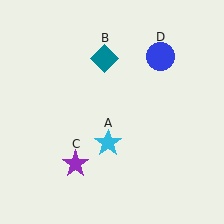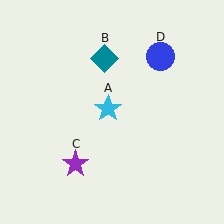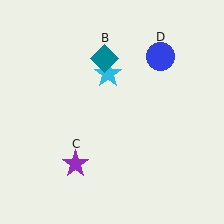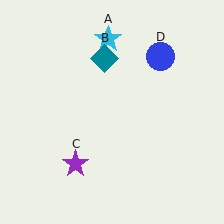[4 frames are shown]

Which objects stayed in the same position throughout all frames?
Teal diamond (object B) and purple star (object C) and blue circle (object D) remained stationary.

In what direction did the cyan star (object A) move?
The cyan star (object A) moved up.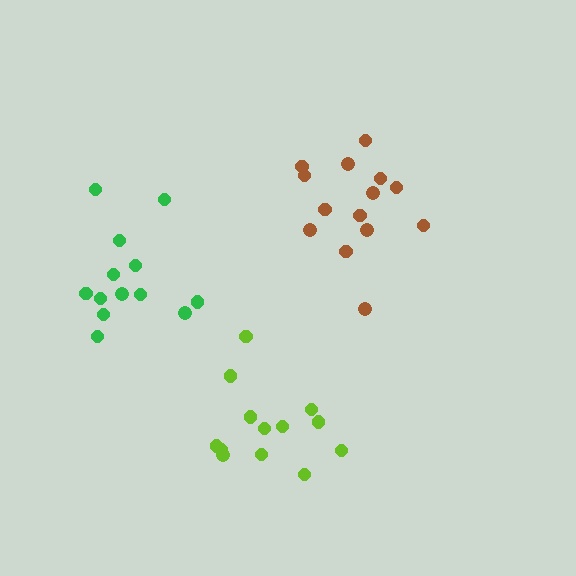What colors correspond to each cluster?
The clusters are colored: brown, green, lime.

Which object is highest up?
The brown cluster is topmost.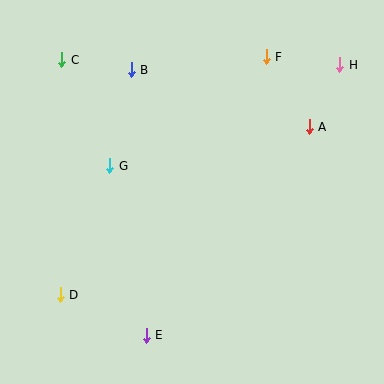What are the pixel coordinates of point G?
Point G is at (110, 166).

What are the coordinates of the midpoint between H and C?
The midpoint between H and C is at (201, 62).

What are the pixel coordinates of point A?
Point A is at (309, 127).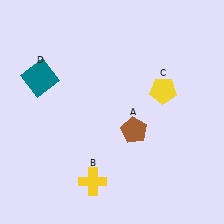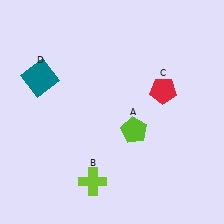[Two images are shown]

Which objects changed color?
A changed from brown to lime. B changed from yellow to lime. C changed from yellow to red.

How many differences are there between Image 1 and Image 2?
There are 3 differences between the two images.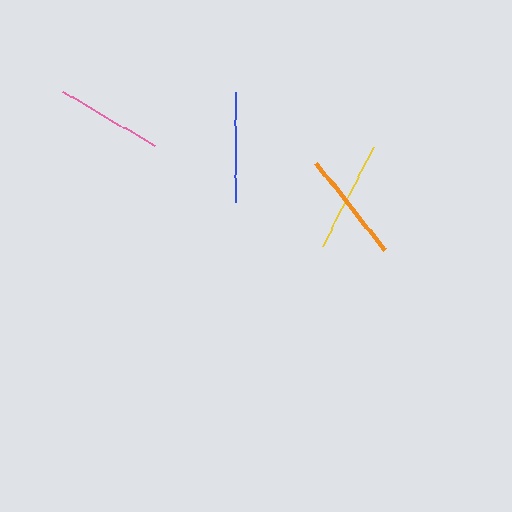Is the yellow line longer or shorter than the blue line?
The yellow line is longer than the blue line.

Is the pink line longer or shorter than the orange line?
The orange line is longer than the pink line.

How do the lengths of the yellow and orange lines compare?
The yellow and orange lines are approximately the same length.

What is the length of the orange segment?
The orange segment is approximately 111 pixels long.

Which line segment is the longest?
The yellow line is the longest at approximately 112 pixels.